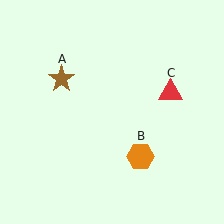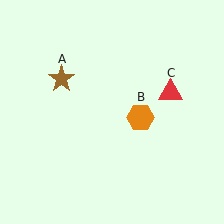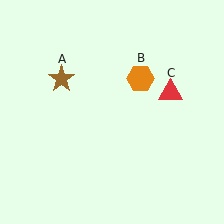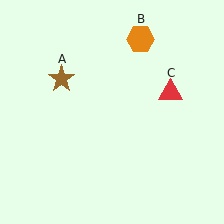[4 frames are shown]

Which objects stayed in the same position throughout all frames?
Brown star (object A) and red triangle (object C) remained stationary.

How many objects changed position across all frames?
1 object changed position: orange hexagon (object B).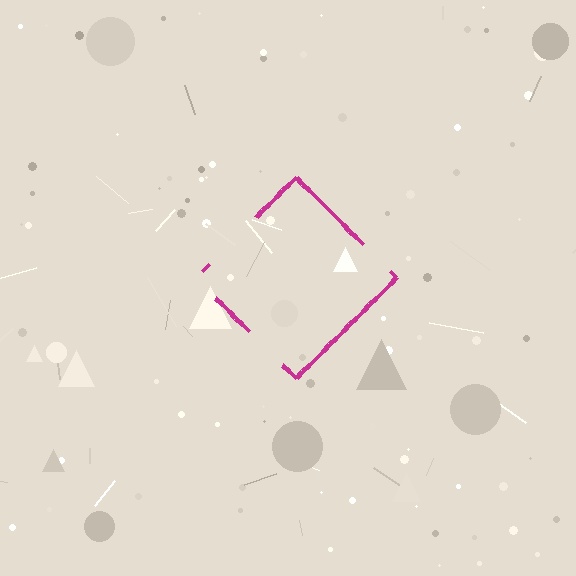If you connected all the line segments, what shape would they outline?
They would outline a diamond.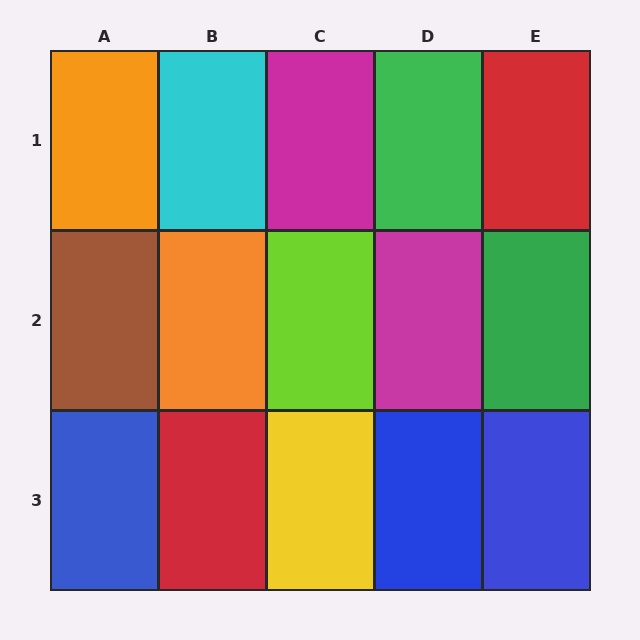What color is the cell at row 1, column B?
Cyan.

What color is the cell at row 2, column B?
Orange.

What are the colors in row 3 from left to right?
Blue, red, yellow, blue, blue.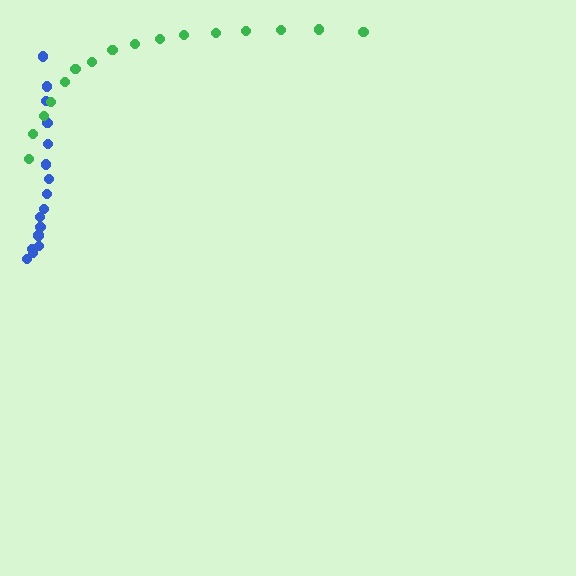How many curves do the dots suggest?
There are 2 distinct paths.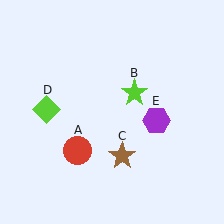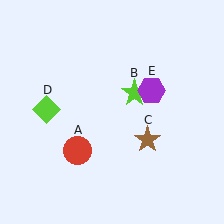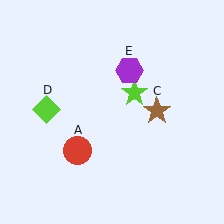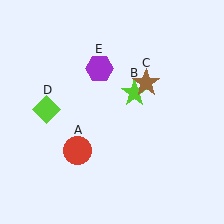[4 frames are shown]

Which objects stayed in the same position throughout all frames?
Red circle (object A) and lime star (object B) and lime diamond (object D) remained stationary.